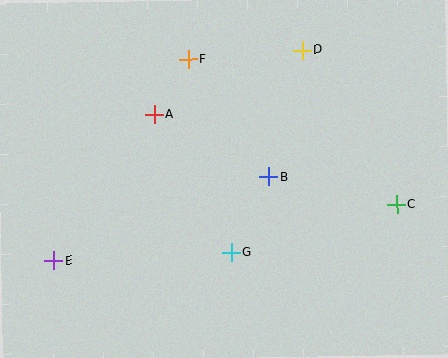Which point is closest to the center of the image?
Point B at (269, 177) is closest to the center.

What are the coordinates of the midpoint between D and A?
The midpoint between D and A is at (228, 82).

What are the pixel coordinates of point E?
Point E is at (54, 261).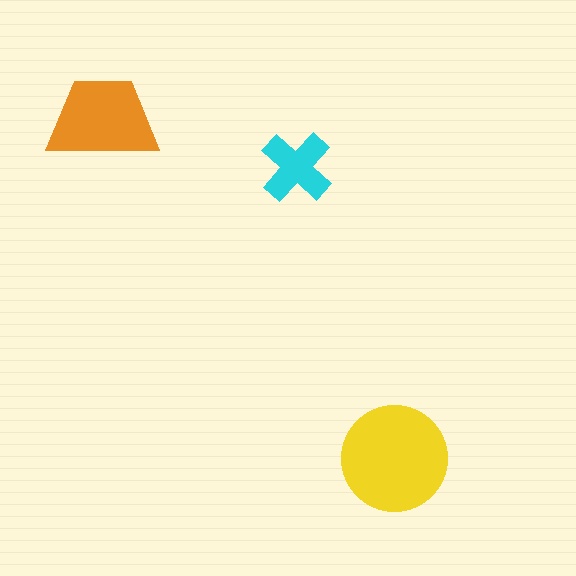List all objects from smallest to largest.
The cyan cross, the orange trapezoid, the yellow circle.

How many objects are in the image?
There are 3 objects in the image.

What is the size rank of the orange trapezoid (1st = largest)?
2nd.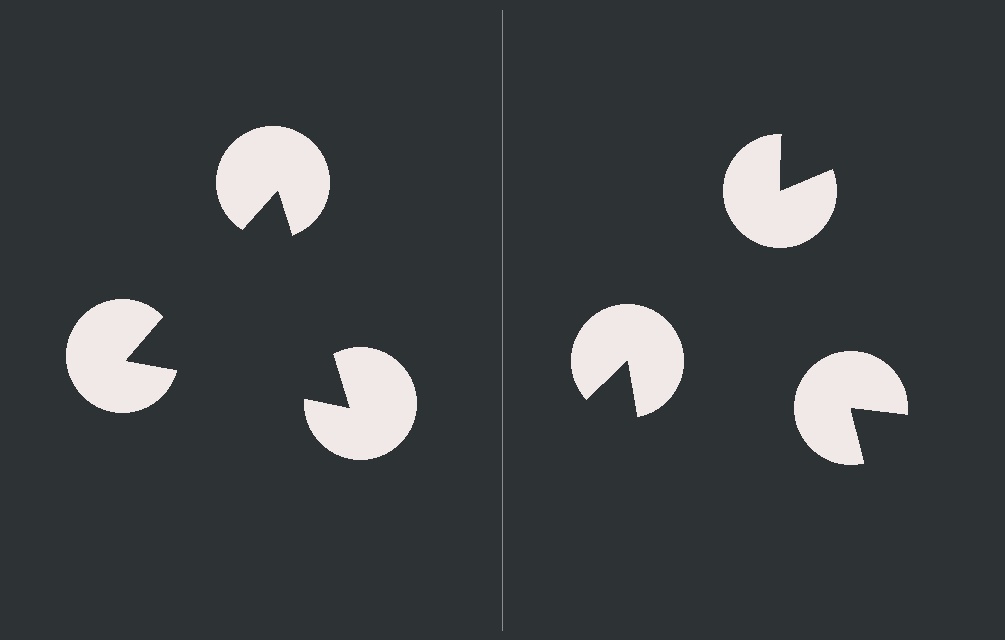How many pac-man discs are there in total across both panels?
6 — 3 on each side.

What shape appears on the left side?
An illusory triangle.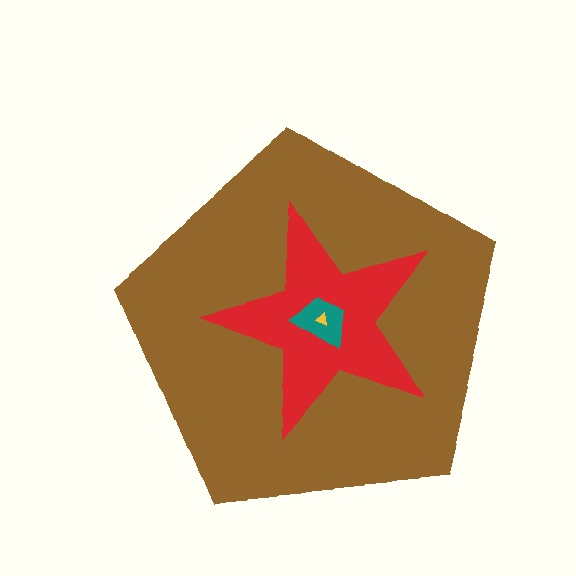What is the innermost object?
The yellow triangle.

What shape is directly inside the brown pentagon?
The red star.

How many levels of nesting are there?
4.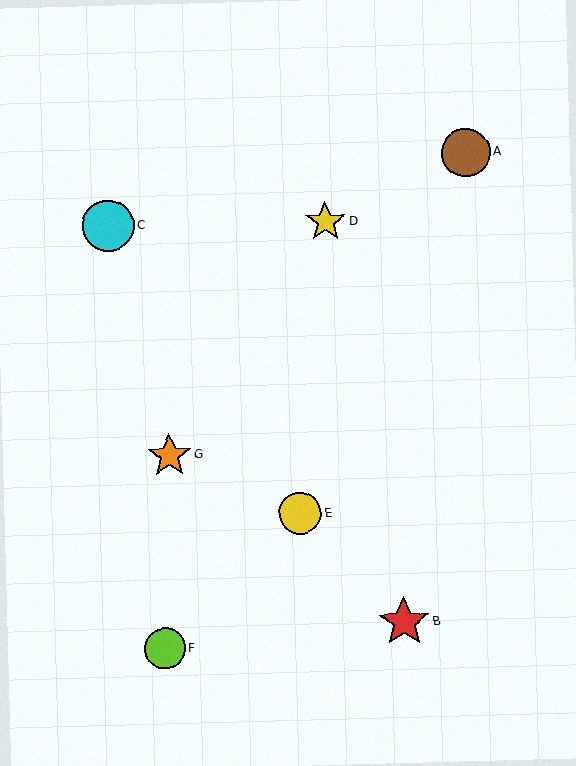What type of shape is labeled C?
Shape C is a cyan circle.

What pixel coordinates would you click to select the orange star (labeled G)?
Click at (169, 456) to select the orange star G.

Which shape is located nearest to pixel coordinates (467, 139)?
The brown circle (labeled A) at (466, 152) is nearest to that location.